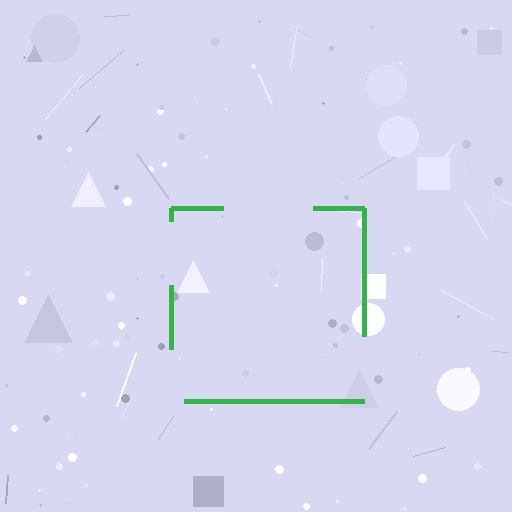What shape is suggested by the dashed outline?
The dashed outline suggests a square.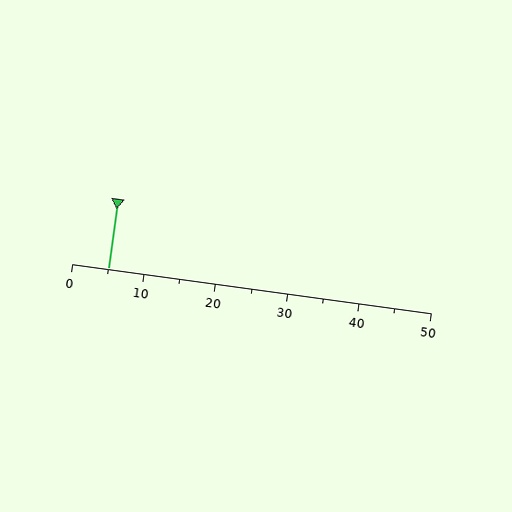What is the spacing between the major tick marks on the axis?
The major ticks are spaced 10 apart.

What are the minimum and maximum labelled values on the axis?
The axis runs from 0 to 50.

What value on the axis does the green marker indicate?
The marker indicates approximately 5.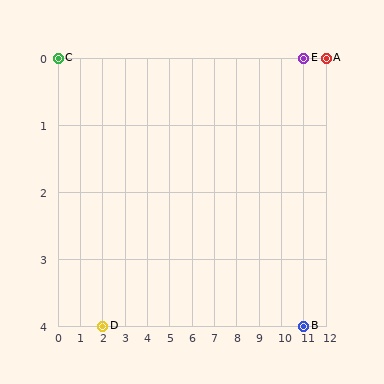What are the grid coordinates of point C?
Point C is at grid coordinates (0, 0).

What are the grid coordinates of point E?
Point E is at grid coordinates (11, 0).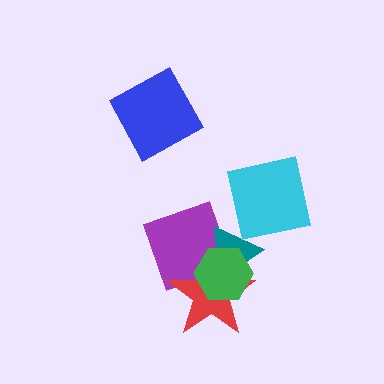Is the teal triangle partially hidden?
Yes, it is partially covered by another shape.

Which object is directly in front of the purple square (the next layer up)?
The teal triangle is directly in front of the purple square.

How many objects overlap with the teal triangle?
4 objects overlap with the teal triangle.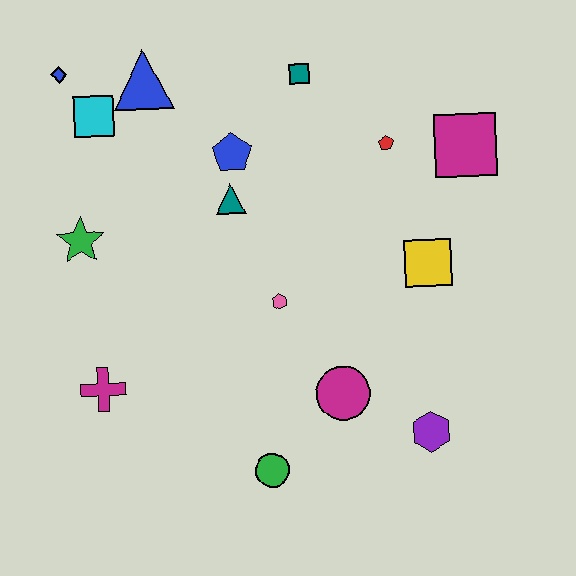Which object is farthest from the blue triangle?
The purple hexagon is farthest from the blue triangle.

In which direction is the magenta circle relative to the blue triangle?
The magenta circle is below the blue triangle.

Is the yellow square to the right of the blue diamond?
Yes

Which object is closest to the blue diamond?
The cyan square is closest to the blue diamond.